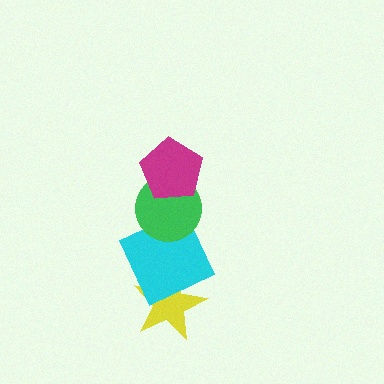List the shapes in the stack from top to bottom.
From top to bottom: the magenta pentagon, the green circle, the cyan square, the yellow star.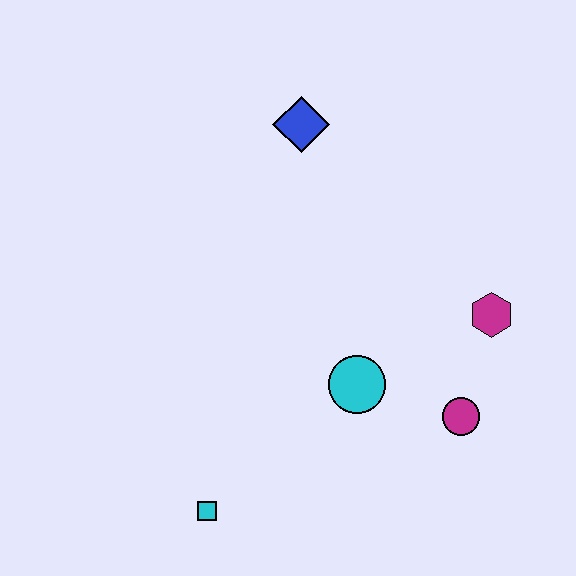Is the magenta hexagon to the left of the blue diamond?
No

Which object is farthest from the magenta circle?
The blue diamond is farthest from the magenta circle.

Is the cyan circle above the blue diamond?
No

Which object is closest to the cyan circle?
The magenta circle is closest to the cyan circle.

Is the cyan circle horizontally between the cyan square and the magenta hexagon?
Yes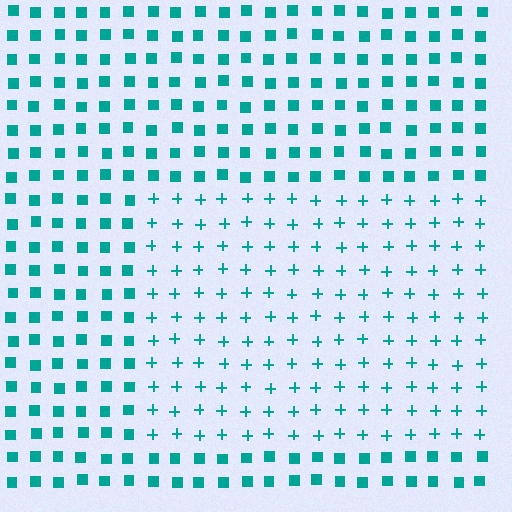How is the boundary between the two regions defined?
The boundary is defined by a change in element shape: plus signs inside vs. squares outside. All elements share the same color and spacing.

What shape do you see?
I see a rectangle.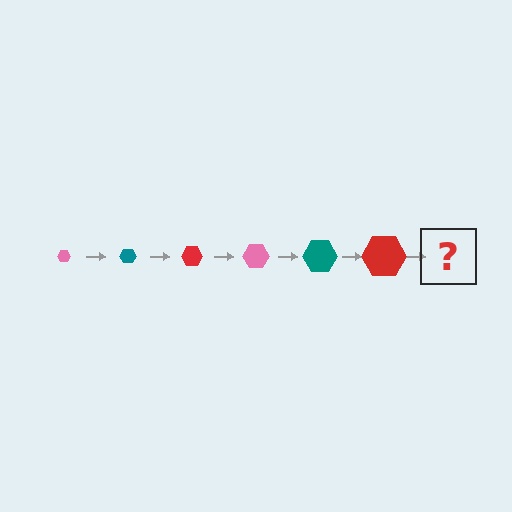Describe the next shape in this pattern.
It should be a pink hexagon, larger than the previous one.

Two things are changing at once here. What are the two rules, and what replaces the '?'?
The two rules are that the hexagon grows larger each step and the color cycles through pink, teal, and red. The '?' should be a pink hexagon, larger than the previous one.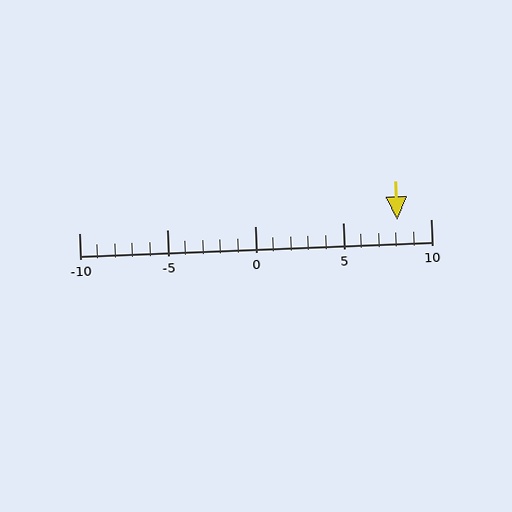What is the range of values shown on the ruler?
The ruler shows values from -10 to 10.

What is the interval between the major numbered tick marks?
The major tick marks are spaced 5 units apart.